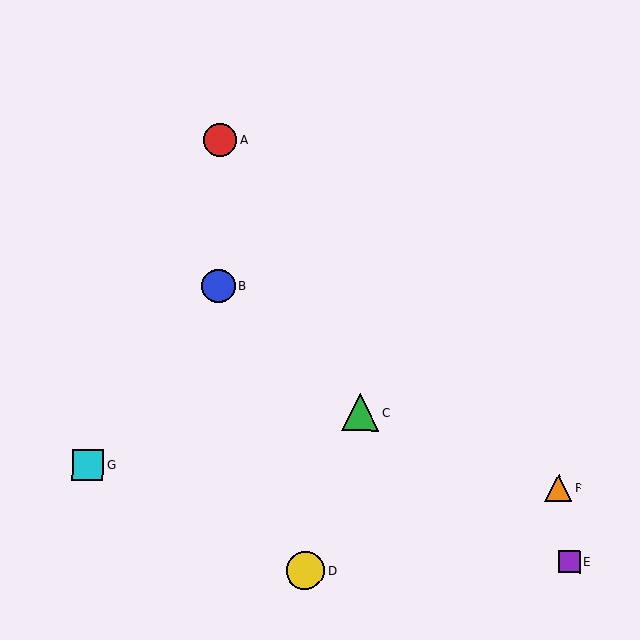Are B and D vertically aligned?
No, B is at x≈219 and D is at x≈305.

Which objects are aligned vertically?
Objects A, B are aligned vertically.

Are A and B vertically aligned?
Yes, both are at x≈220.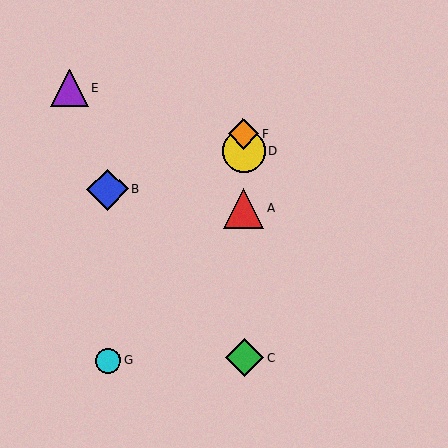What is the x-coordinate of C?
Object C is at x≈244.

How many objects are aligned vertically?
4 objects (A, C, D, F) are aligned vertically.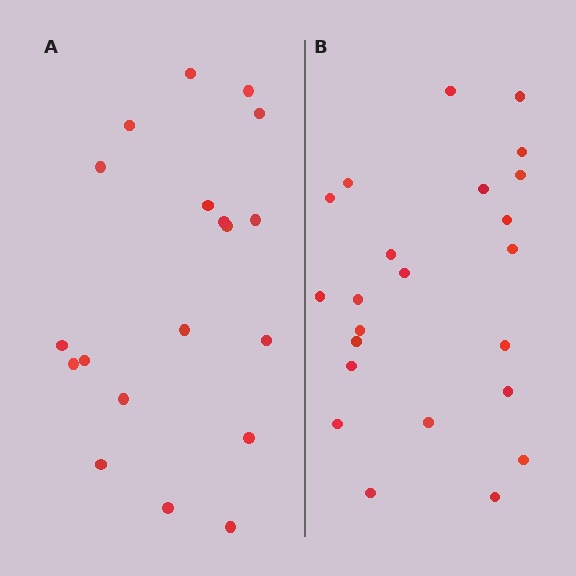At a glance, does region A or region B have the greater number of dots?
Region B (the right region) has more dots.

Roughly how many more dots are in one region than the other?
Region B has about 4 more dots than region A.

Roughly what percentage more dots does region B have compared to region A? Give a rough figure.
About 20% more.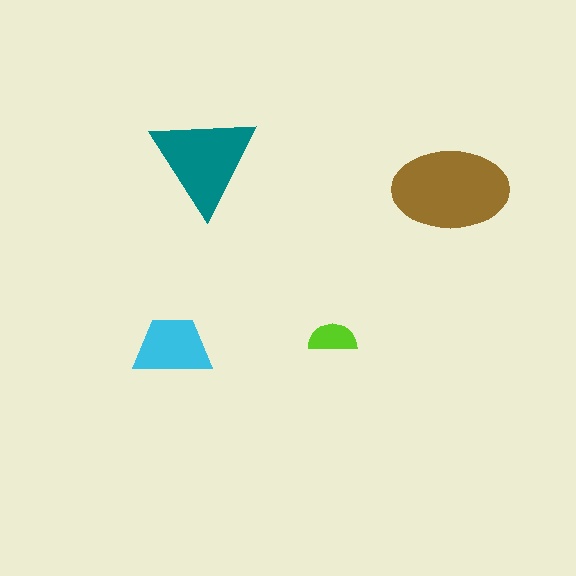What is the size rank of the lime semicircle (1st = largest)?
4th.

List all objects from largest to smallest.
The brown ellipse, the teal triangle, the cyan trapezoid, the lime semicircle.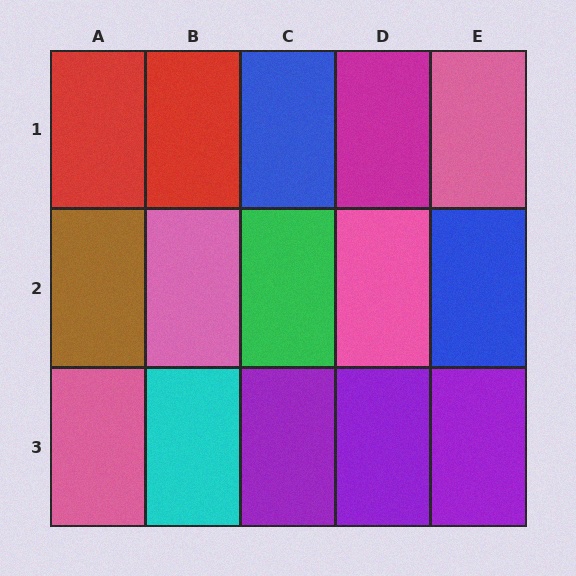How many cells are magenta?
1 cell is magenta.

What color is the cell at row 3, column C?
Purple.